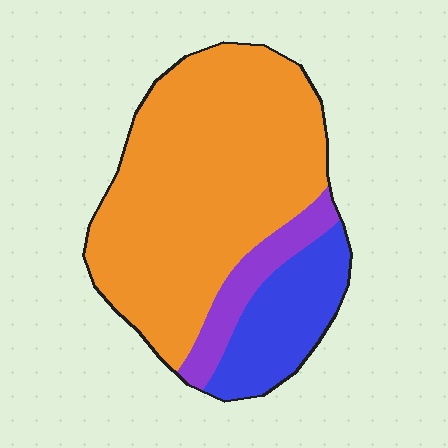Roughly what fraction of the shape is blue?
Blue covers 19% of the shape.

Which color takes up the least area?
Purple, at roughly 10%.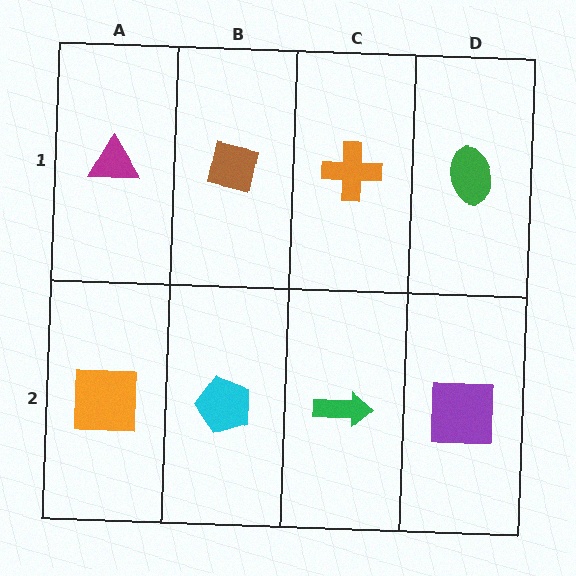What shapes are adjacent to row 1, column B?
A cyan pentagon (row 2, column B), a magenta triangle (row 1, column A), an orange cross (row 1, column C).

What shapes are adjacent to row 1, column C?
A green arrow (row 2, column C), a brown square (row 1, column B), a green ellipse (row 1, column D).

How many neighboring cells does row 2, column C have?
3.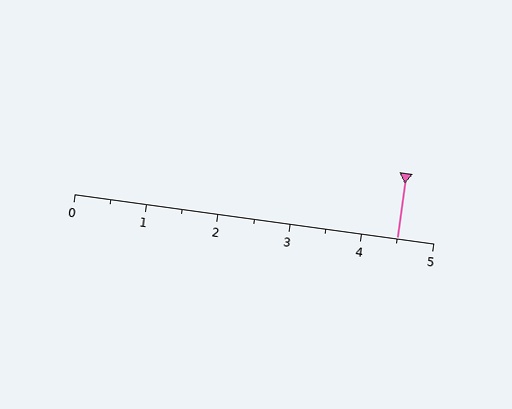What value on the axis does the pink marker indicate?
The marker indicates approximately 4.5.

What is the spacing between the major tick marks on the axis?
The major ticks are spaced 1 apart.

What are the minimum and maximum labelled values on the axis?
The axis runs from 0 to 5.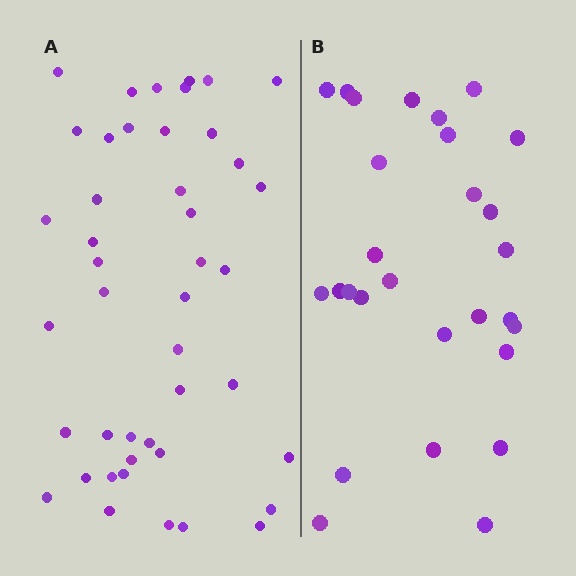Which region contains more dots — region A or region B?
Region A (the left region) has more dots.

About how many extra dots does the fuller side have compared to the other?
Region A has approximately 15 more dots than region B.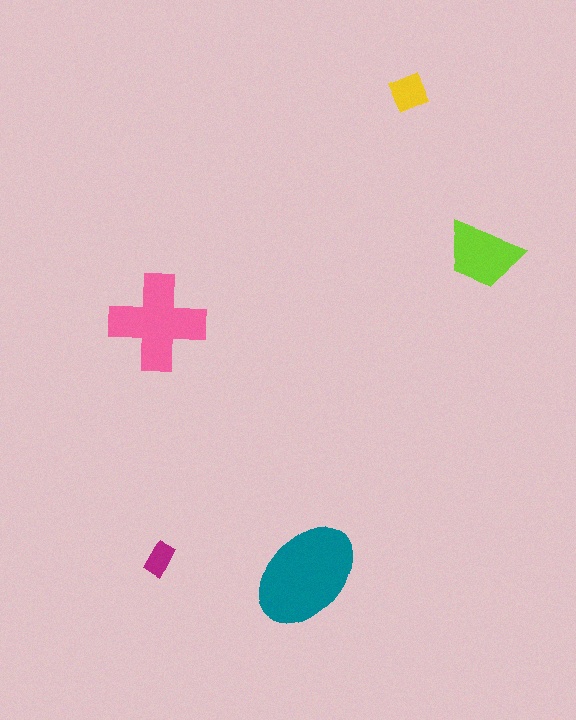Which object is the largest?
The teal ellipse.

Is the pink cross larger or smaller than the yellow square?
Larger.